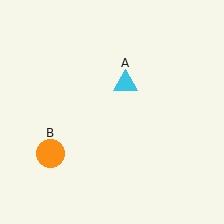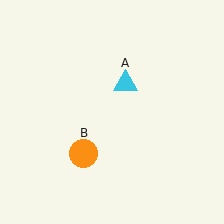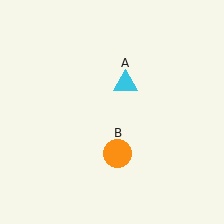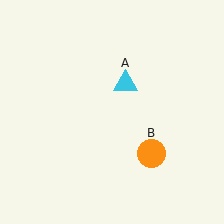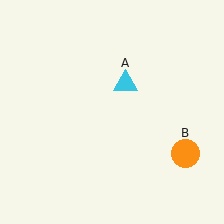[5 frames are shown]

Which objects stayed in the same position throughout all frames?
Cyan triangle (object A) remained stationary.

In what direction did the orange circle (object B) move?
The orange circle (object B) moved right.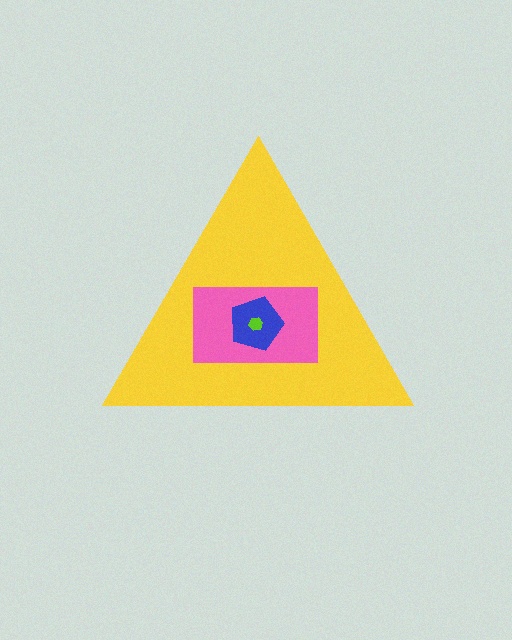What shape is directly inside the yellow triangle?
The pink rectangle.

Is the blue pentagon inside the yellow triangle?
Yes.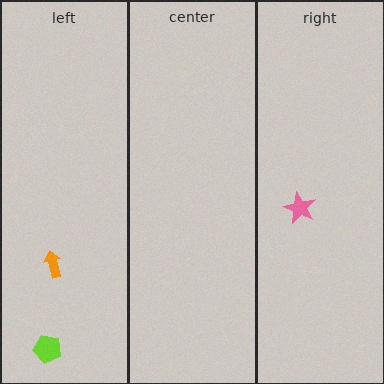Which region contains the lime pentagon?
The left region.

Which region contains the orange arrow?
The left region.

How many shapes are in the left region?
2.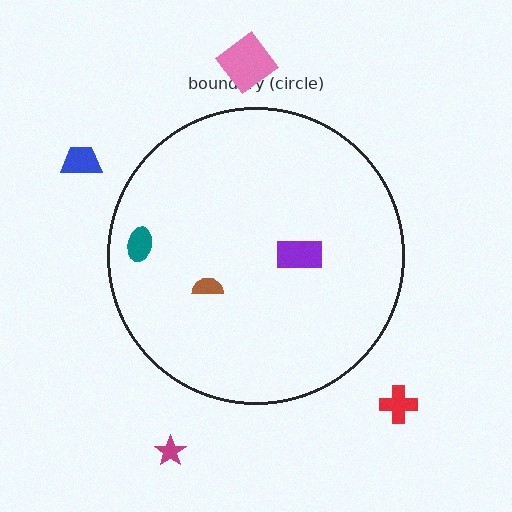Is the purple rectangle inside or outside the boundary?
Inside.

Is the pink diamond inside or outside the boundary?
Outside.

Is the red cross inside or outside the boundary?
Outside.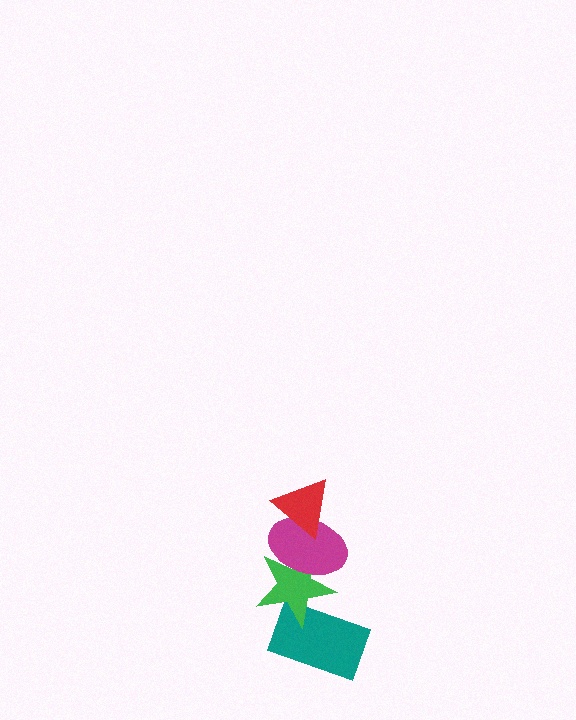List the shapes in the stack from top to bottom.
From top to bottom: the red triangle, the magenta ellipse, the green star, the teal rectangle.